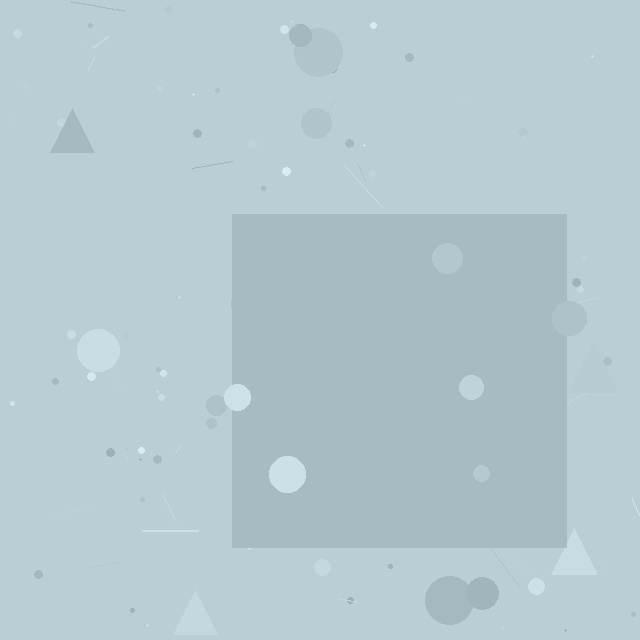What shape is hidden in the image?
A square is hidden in the image.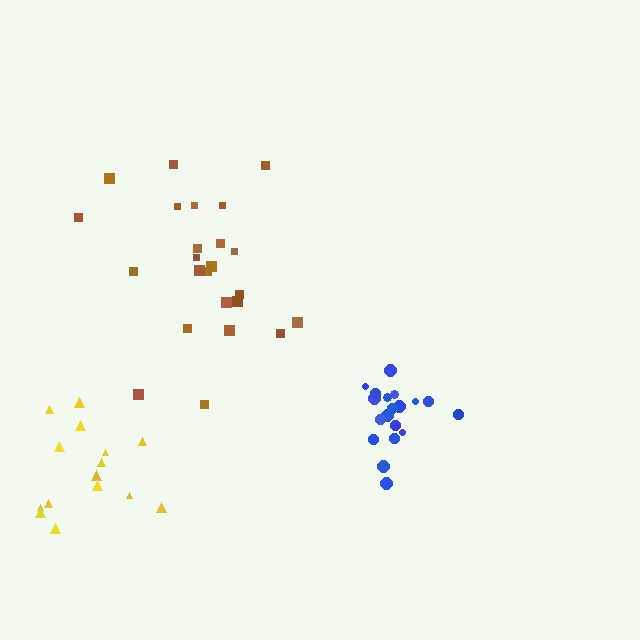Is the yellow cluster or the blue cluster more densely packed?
Blue.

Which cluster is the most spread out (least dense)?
Yellow.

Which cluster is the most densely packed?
Blue.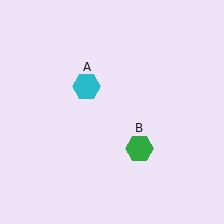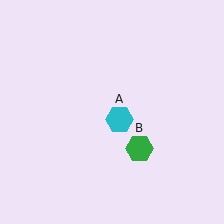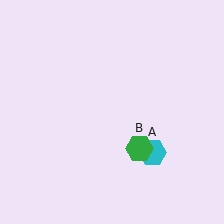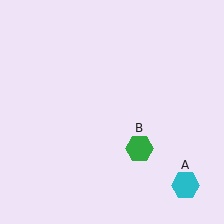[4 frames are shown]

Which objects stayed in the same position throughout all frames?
Green hexagon (object B) remained stationary.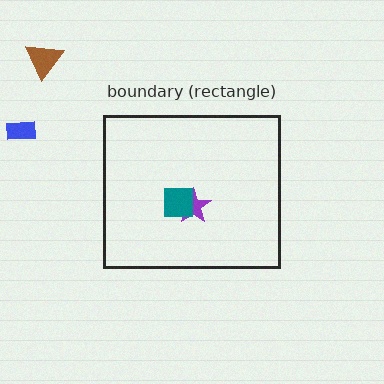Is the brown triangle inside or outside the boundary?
Outside.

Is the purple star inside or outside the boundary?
Inside.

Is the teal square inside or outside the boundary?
Inside.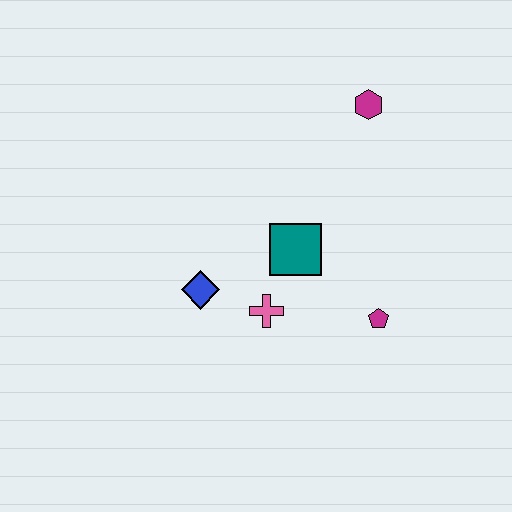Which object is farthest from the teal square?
The magenta hexagon is farthest from the teal square.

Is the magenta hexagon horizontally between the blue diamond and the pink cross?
No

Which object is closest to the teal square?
The pink cross is closest to the teal square.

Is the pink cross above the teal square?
No